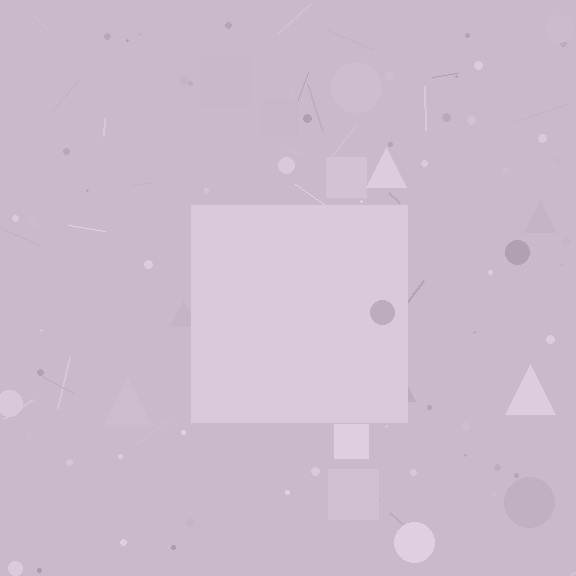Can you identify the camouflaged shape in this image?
The camouflaged shape is a square.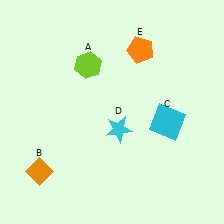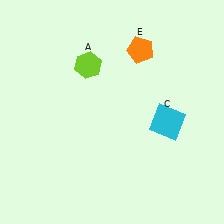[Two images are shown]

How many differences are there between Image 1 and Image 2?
There are 2 differences between the two images.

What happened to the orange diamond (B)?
The orange diamond (B) was removed in Image 2. It was in the bottom-left area of Image 1.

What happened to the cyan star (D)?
The cyan star (D) was removed in Image 2. It was in the bottom-right area of Image 1.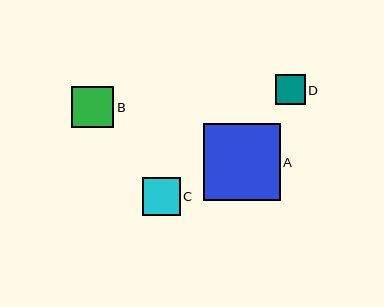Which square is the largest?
Square A is the largest with a size of approximately 77 pixels.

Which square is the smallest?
Square D is the smallest with a size of approximately 30 pixels.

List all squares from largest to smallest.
From largest to smallest: A, B, C, D.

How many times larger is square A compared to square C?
Square A is approximately 2.0 times the size of square C.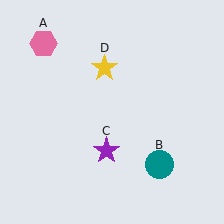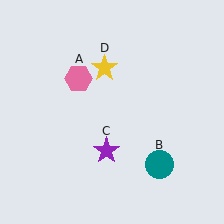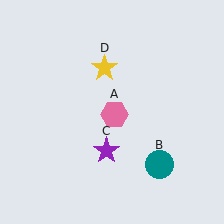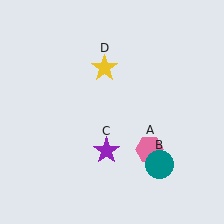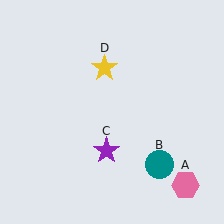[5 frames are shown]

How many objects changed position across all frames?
1 object changed position: pink hexagon (object A).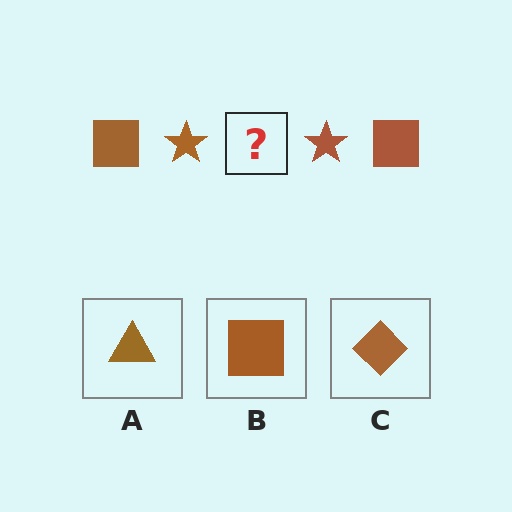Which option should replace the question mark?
Option B.